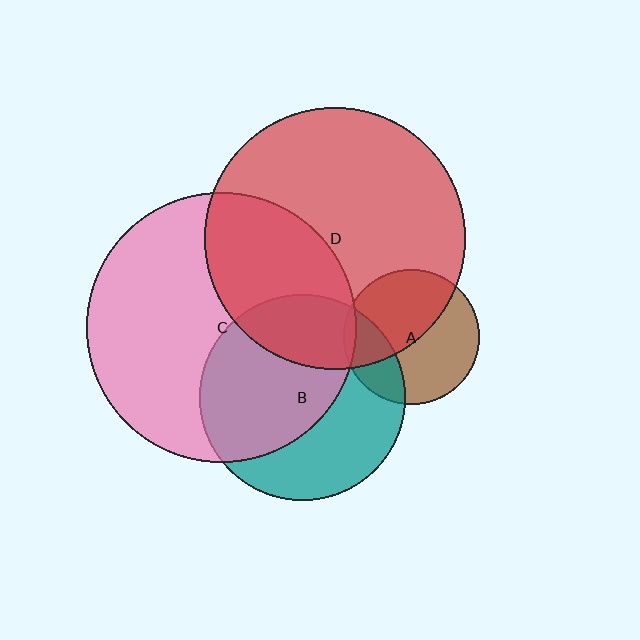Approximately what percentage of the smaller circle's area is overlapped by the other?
Approximately 35%.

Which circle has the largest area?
Circle C (pink).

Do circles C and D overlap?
Yes.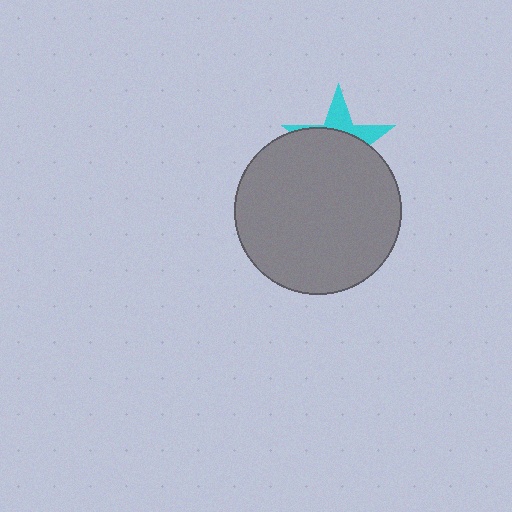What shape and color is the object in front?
The object in front is a gray circle.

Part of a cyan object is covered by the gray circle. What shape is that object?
It is a star.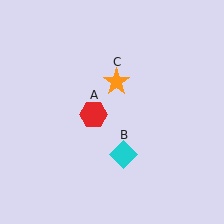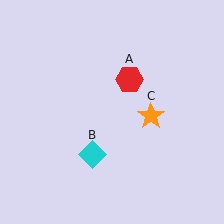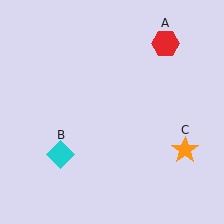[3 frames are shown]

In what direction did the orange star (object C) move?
The orange star (object C) moved down and to the right.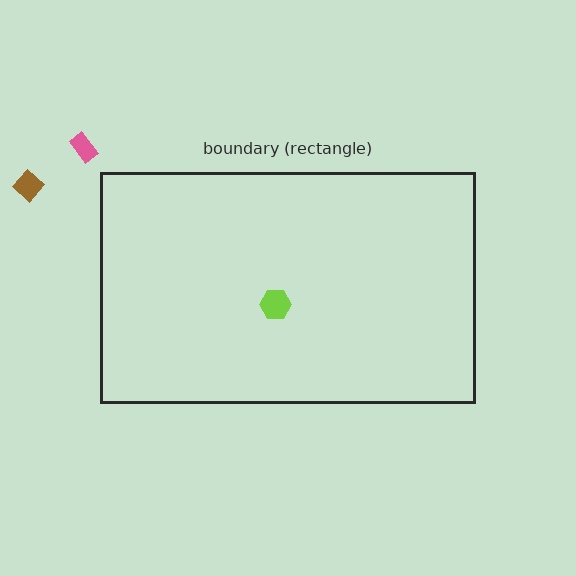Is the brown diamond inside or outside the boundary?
Outside.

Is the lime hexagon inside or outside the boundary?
Inside.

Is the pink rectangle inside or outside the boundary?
Outside.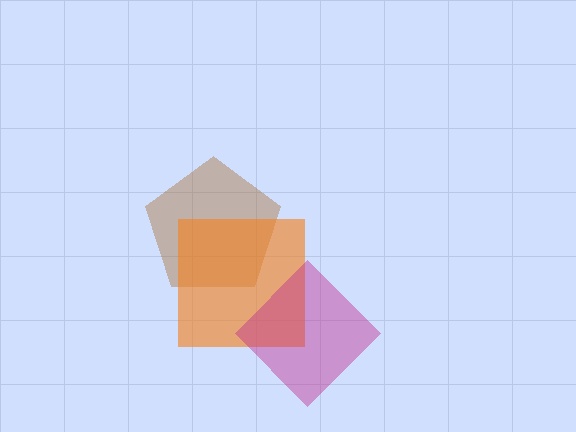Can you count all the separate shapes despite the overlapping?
Yes, there are 3 separate shapes.